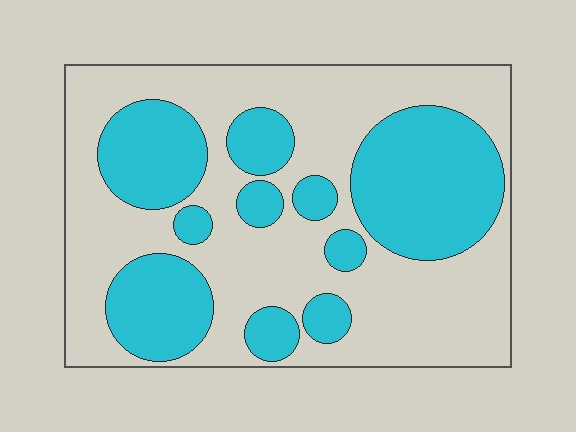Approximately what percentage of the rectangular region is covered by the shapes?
Approximately 40%.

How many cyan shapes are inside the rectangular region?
10.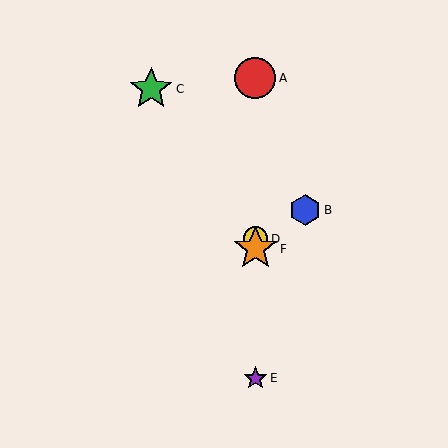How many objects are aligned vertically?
4 objects (A, D, E, F) are aligned vertically.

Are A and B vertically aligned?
No, A is at x≈255 and B is at x≈305.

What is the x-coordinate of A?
Object A is at x≈255.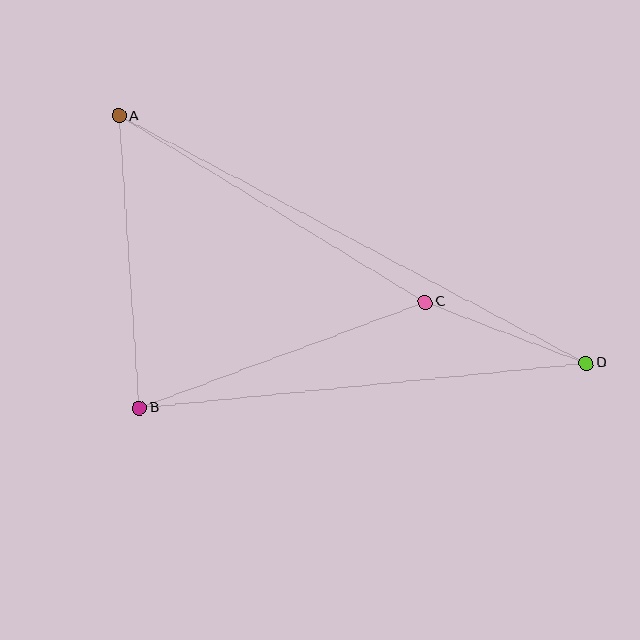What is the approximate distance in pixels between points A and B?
The distance between A and B is approximately 293 pixels.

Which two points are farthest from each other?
Points A and D are farthest from each other.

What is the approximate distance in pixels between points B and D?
The distance between B and D is approximately 449 pixels.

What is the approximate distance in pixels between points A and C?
The distance between A and C is approximately 359 pixels.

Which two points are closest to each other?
Points C and D are closest to each other.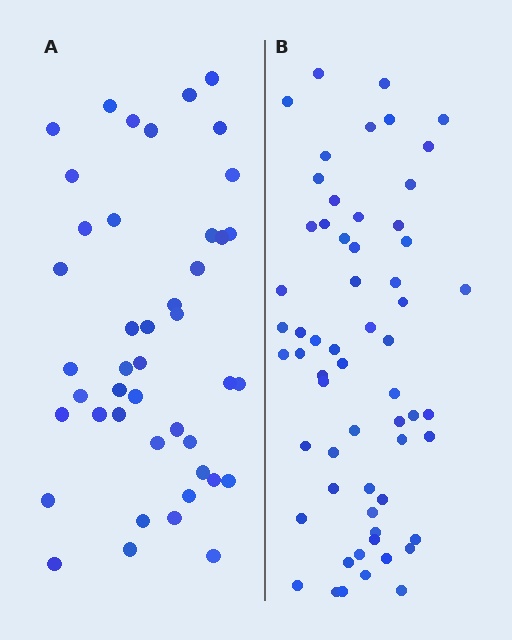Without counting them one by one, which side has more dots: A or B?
Region B (the right region) has more dots.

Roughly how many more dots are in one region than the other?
Region B has approximately 15 more dots than region A.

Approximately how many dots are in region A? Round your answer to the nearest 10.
About 40 dots. (The exact count is 44, which rounds to 40.)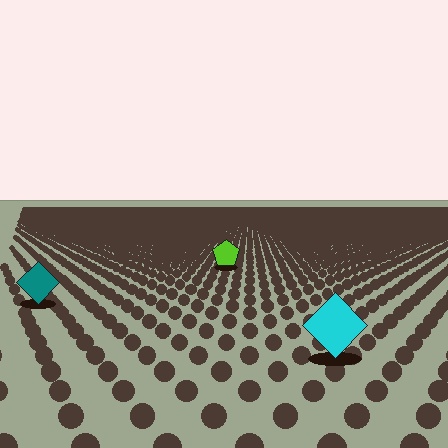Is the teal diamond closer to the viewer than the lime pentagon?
Yes. The teal diamond is closer — you can tell from the texture gradient: the ground texture is coarser near it.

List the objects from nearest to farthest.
From nearest to farthest: the cyan diamond, the teal diamond, the lime pentagon.